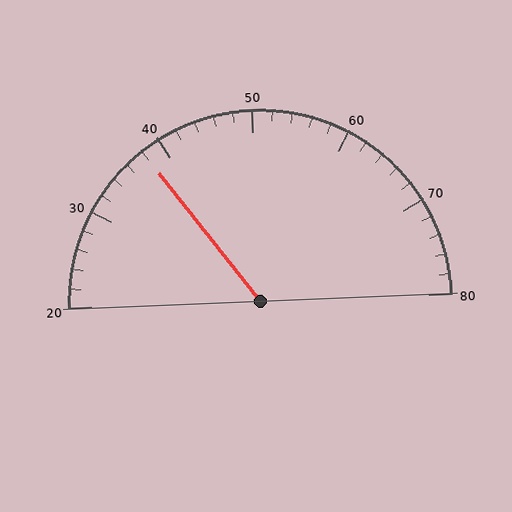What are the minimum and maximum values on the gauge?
The gauge ranges from 20 to 80.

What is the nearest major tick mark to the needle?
The nearest major tick mark is 40.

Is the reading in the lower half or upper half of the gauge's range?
The reading is in the lower half of the range (20 to 80).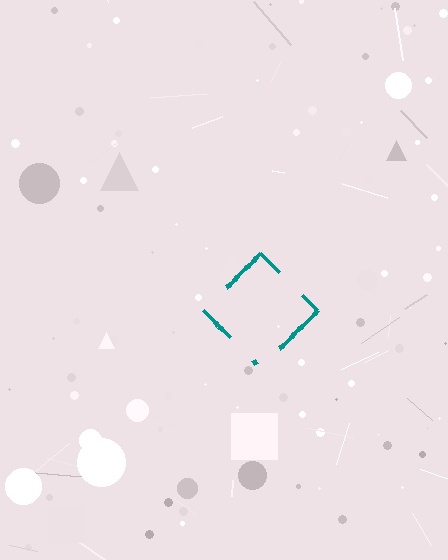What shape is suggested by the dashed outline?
The dashed outline suggests a diamond.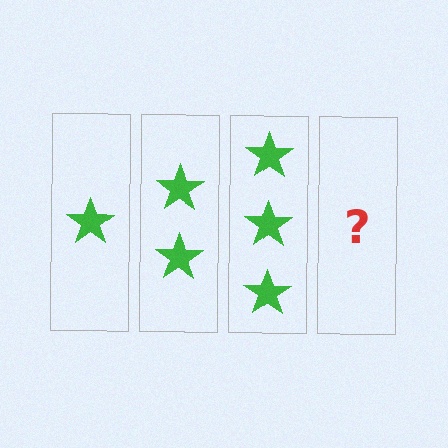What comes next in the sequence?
The next element should be 4 stars.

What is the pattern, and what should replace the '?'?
The pattern is that each step adds one more star. The '?' should be 4 stars.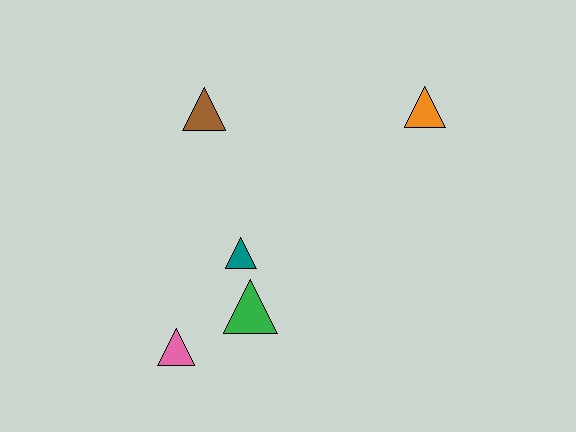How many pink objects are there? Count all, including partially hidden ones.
There is 1 pink object.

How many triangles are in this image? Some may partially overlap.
There are 5 triangles.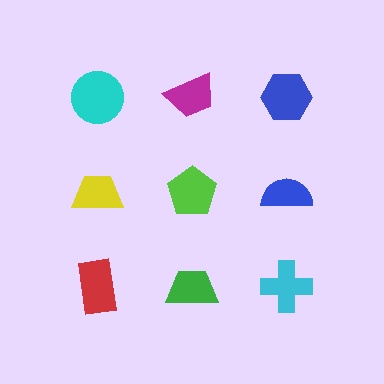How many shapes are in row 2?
3 shapes.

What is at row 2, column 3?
A blue semicircle.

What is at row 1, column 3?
A blue hexagon.